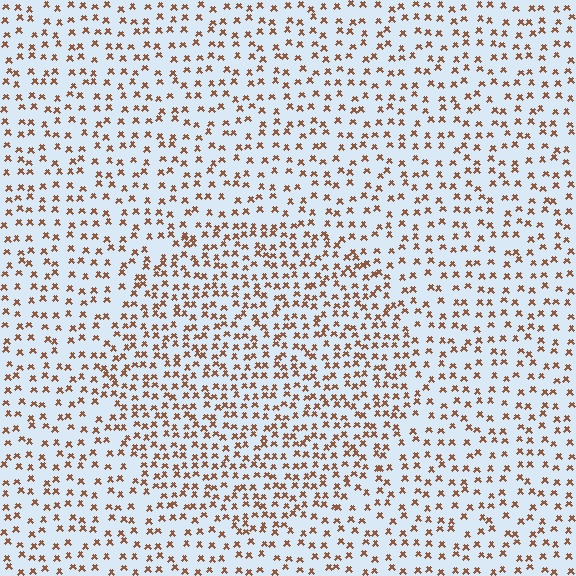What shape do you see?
I see a circle.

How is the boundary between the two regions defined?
The boundary is defined by a change in element density (approximately 1.6x ratio). All elements are the same color, size, and shape.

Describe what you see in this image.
The image contains small brown elements arranged at two different densities. A circle-shaped region is visible where the elements are more densely packed than the surrounding area.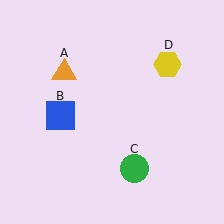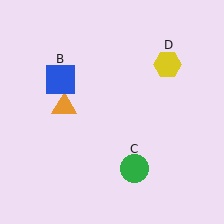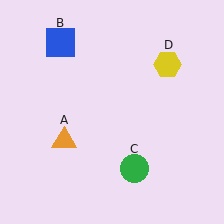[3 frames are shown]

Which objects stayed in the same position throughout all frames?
Green circle (object C) and yellow hexagon (object D) remained stationary.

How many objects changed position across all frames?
2 objects changed position: orange triangle (object A), blue square (object B).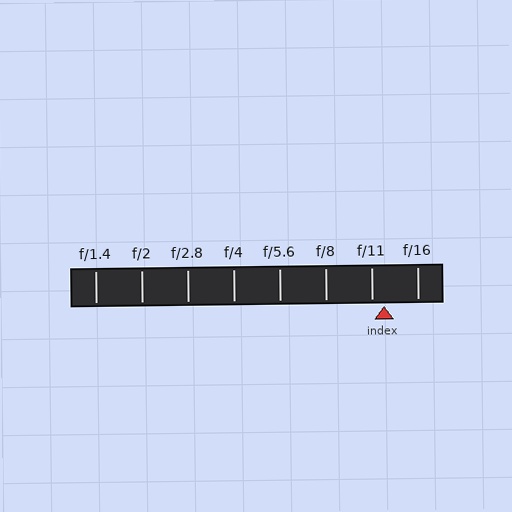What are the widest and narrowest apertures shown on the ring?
The widest aperture shown is f/1.4 and the narrowest is f/16.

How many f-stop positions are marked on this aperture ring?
There are 8 f-stop positions marked.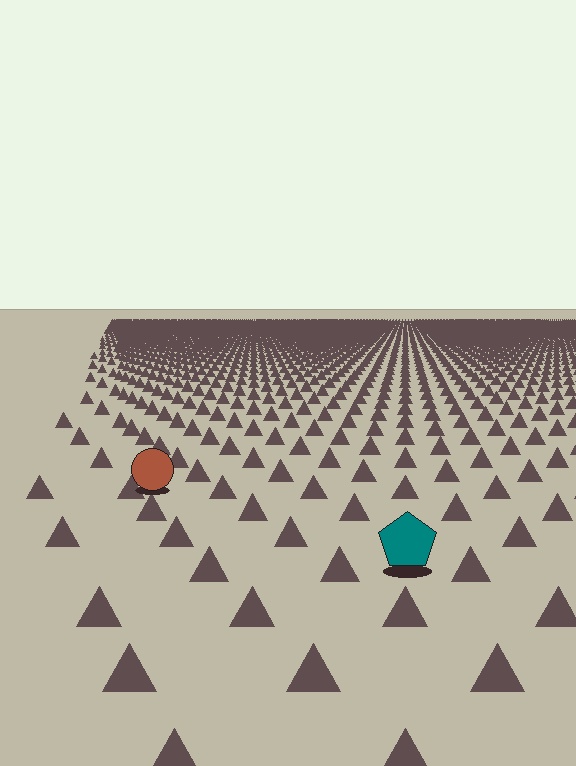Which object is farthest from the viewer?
The brown circle is farthest from the viewer. It appears smaller and the ground texture around it is denser.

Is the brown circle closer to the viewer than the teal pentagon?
No. The teal pentagon is closer — you can tell from the texture gradient: the ground texture is coarser near it.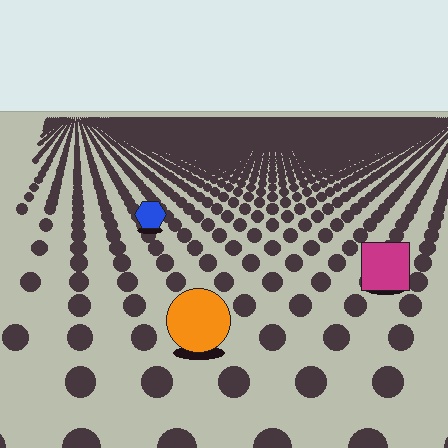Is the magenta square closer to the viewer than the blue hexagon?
Yes. The magenta square is closer — you can tell from the texture gradient: the ground texture is coarser near it.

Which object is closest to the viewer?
The orange circle is closest. The texture marks near it are larger and more spread out.